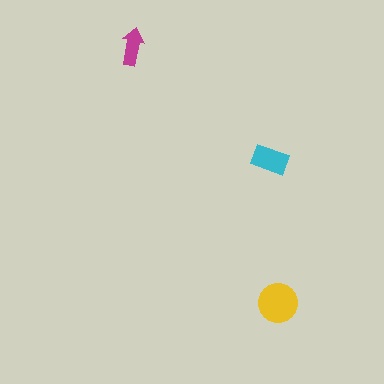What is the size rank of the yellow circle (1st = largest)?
1st.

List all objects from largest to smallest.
The yellow circle, the cyan rectangle, the magenta arrow.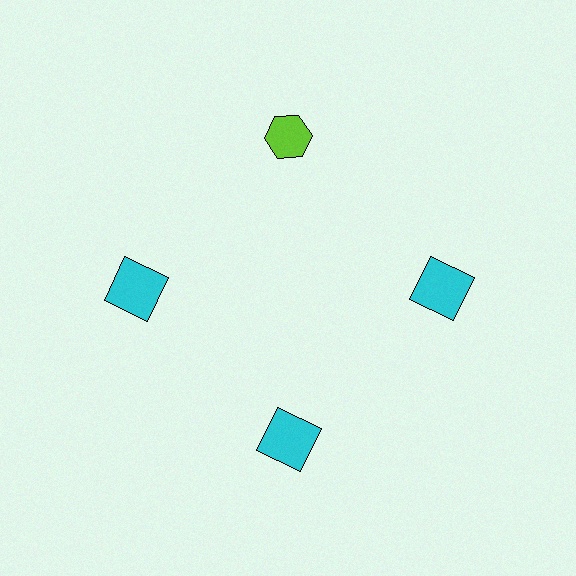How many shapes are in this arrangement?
There are 4 shapes arranged in a ring pattern.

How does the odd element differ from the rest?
It differs in both color (lime instead of cyan) and shape (hexagon instead of square).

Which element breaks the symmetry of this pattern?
The lime hexagon at roughly the 12 o'clock position breaks the symmetry. All other shapes are cyan squares.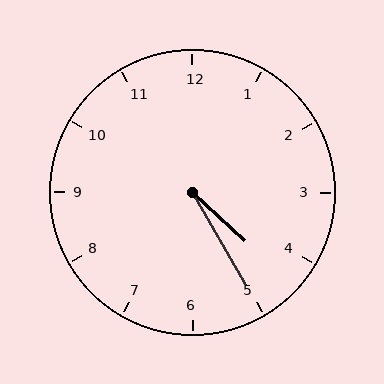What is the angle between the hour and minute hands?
Approximately 18 degrees.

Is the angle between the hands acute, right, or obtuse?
It is acute.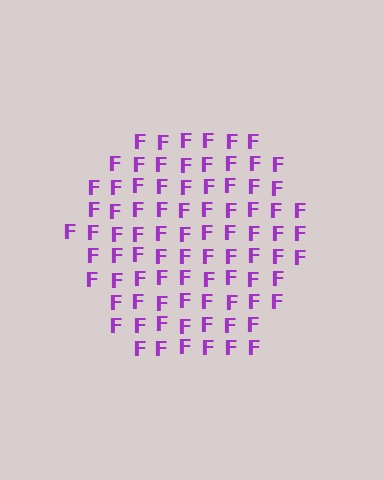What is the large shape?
The large shape is a hexagon.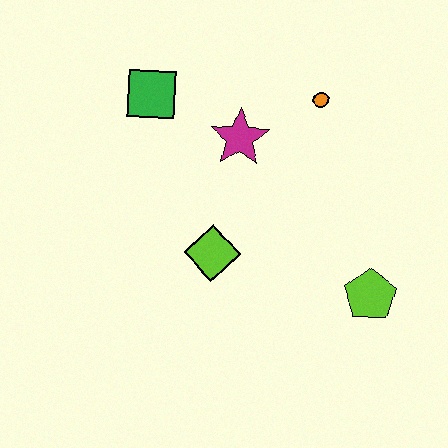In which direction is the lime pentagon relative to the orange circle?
The lime pentagon is below the orange circle.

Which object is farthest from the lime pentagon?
The green square is farthest from the lime pentagon.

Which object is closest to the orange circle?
The magenta star is closest to the orange circle.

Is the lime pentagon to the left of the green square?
No